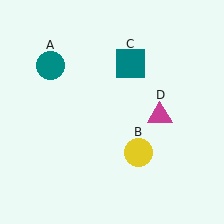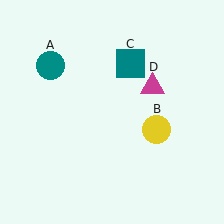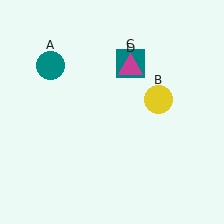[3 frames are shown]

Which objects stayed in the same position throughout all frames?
Teal circle (object A) and teal square (object C) remained stationary.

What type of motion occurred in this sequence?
The yellow circle (object B), magenta triangle (object D) rotated counterclockwise around the center of the scene.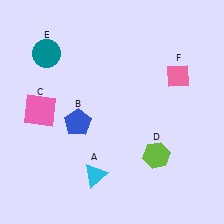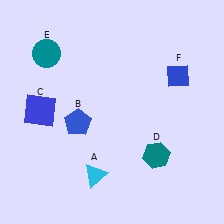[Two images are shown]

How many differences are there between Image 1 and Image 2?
There are 3 differences between the two images.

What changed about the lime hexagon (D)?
In Image 1, D is lime. In Image 2, it changed to teal.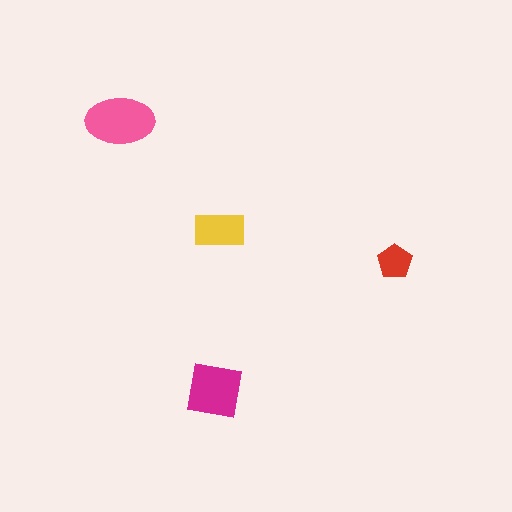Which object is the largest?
The pink ellipse.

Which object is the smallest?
The red pentagon.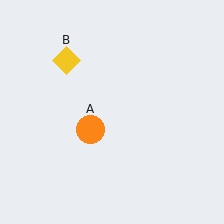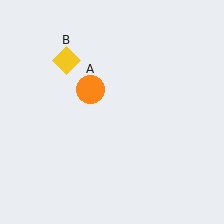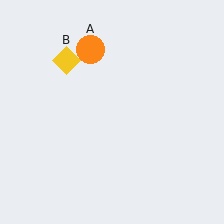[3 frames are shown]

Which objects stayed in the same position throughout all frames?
Yellow diamond (object B) remained stationary.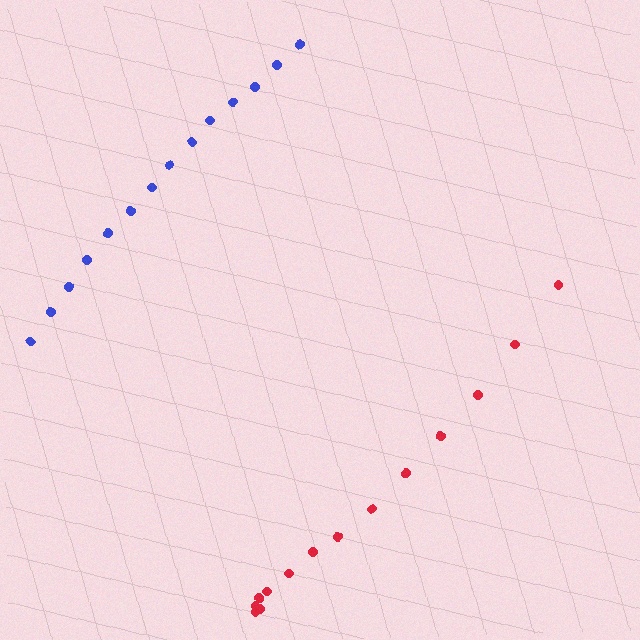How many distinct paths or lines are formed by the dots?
There are 2 distinct paths.